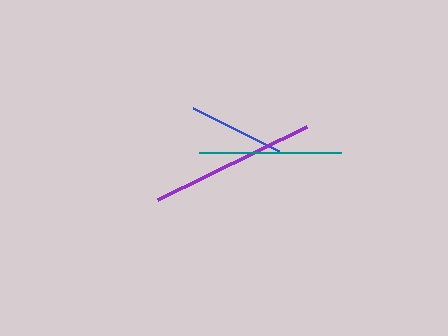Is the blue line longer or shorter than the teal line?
The teal line is longer than the blue line.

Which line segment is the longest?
The purple line is the longest at approximately 166 pixels.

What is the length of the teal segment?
The teal segment is approximately 142 pixels long.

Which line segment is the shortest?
The blue line is the shortest at approximately 96 pixels.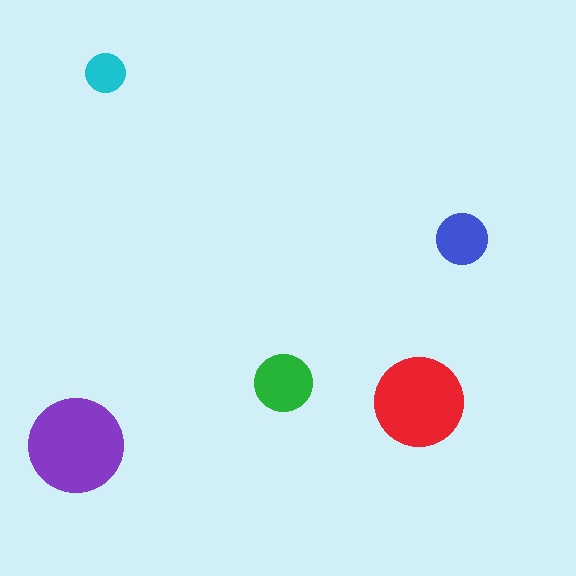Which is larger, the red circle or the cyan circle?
The red one.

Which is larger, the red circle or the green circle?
The red one.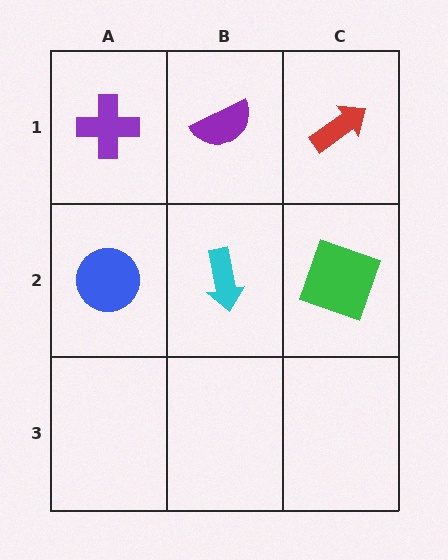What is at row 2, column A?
A blue circle.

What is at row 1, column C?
A red arrow.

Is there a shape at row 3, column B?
No, that cell is empty.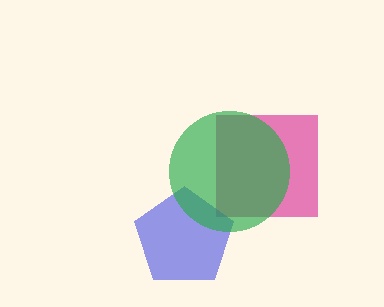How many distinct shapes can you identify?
There are 3 distinct shapes: a magenta square, a blue pentagon, a green circle.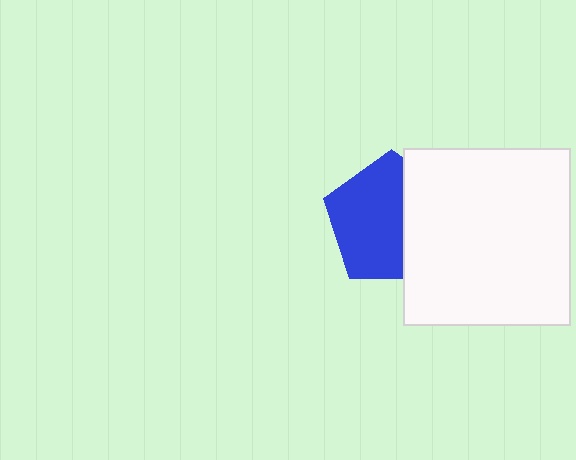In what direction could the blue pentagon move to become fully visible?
The blue pentagon could move left. That would shift it out from behind the white rectangle entirely.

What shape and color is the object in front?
The object in front is a white rectangle.